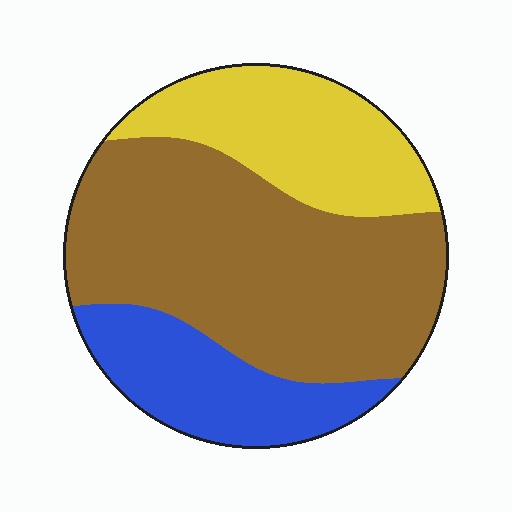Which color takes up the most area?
Brown, at roughly 55%.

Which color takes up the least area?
Blue, at roughly 20%.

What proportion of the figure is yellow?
Yellow covers roughly 25% of the figure.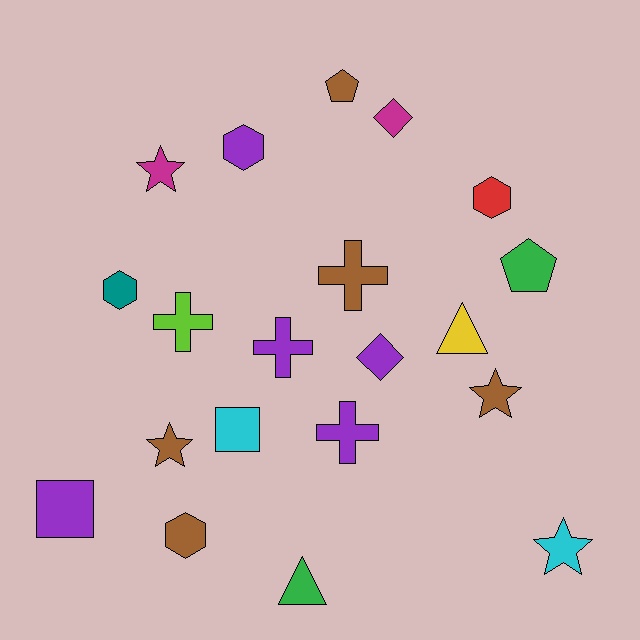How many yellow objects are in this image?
There is 1 yellow object.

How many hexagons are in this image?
There are 4 hexagons.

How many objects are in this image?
There are 20 objects.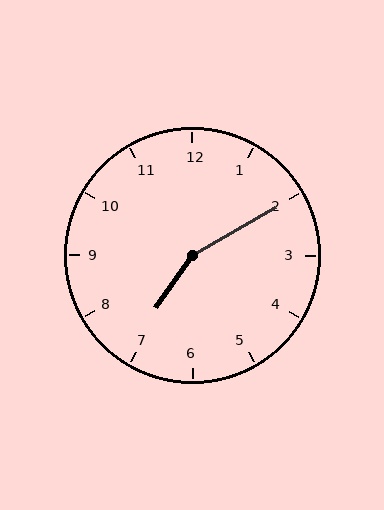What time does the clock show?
7:10.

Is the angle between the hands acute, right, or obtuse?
It is obtuse.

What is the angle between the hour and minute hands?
Approximately 155 degrees.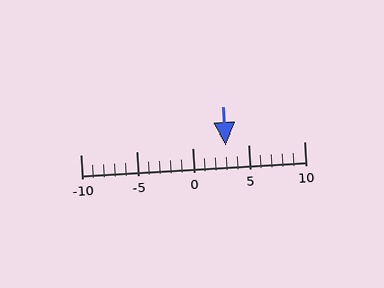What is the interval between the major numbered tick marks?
The major tick marks are spaced 5 units apart.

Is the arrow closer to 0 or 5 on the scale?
The arrow is closer to 5.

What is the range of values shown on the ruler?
The ruler shows values from -10 to 10.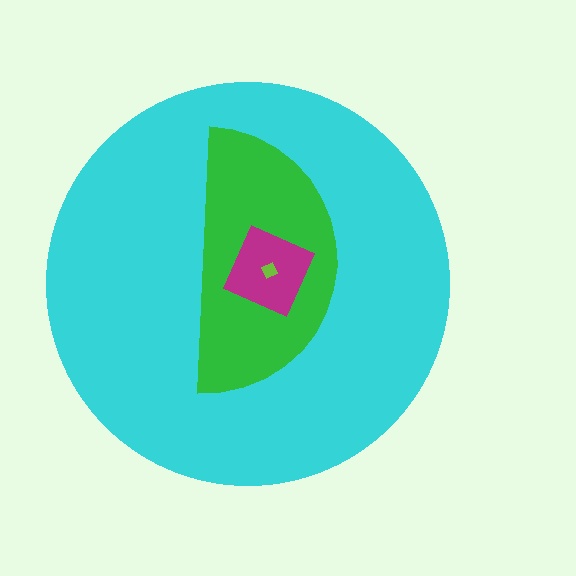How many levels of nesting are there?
4.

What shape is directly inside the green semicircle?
The magenta square.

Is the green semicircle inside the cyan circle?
Yes.